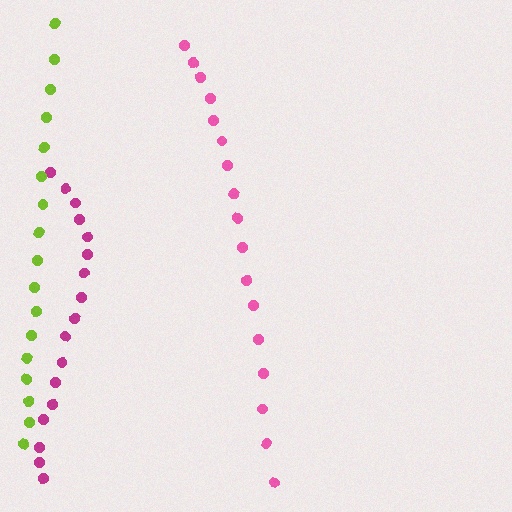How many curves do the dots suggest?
There are 3 distinct paths.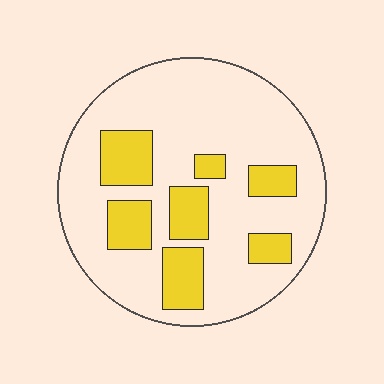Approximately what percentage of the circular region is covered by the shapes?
Approximately 25%.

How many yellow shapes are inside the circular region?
7.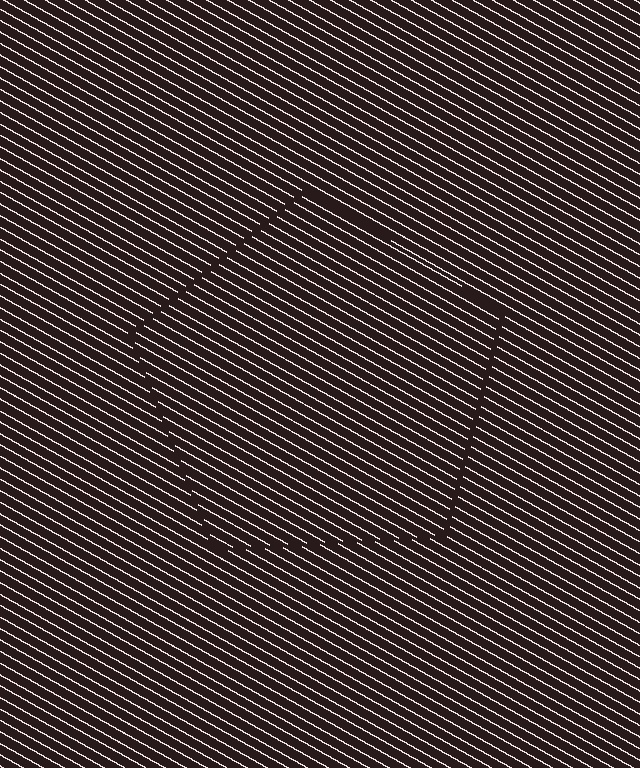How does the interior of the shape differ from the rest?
The interior of the shape contains the same grating, shifted by half a period — the contour is defined by the phase discontinuity where line-ends from the inner and outer gratings abut.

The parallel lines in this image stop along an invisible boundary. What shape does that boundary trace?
An illusory pentagon. The interior of the shape contains the same grating, shifted by half a period — the contour is defined by the phase discontinuity where line-ends from the inner and outer gratings abut.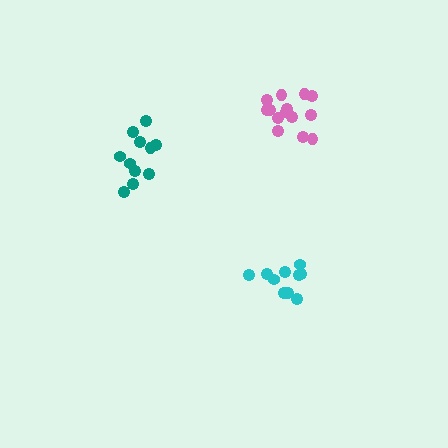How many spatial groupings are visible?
There are 3 spatial groupings.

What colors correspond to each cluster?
The clusters are colored: teal, cyan, pink.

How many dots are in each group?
Group 1: 11 dots, Group 2: 10 dots, Group 3: 14 dots (35 total).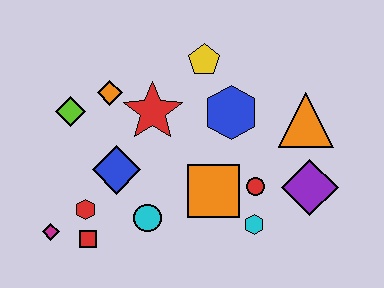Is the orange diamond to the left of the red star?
Yes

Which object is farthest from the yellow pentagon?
The magenta diamond is farthest from the yellow pentagon.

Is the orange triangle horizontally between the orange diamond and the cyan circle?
No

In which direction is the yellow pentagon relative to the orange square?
The yellow pentagon is above the orange square.